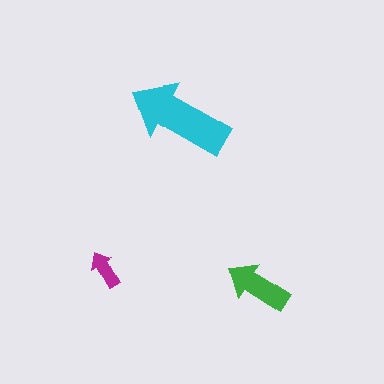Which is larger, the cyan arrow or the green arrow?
The cyan one.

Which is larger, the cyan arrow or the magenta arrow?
The cyan one.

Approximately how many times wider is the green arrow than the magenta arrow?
About 1.5 times wider.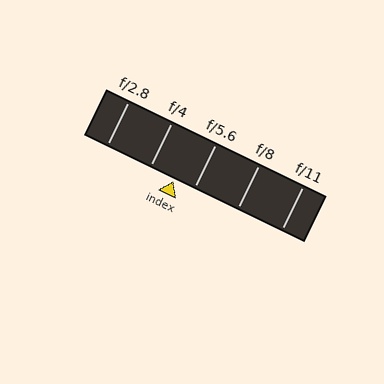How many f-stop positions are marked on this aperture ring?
There are 5 f-stop positions marked.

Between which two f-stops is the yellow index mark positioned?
The index mark is between f/4 and f/5.6.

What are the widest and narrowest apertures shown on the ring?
The widest aperture shown is f/2.8 and the narrowest is f/11.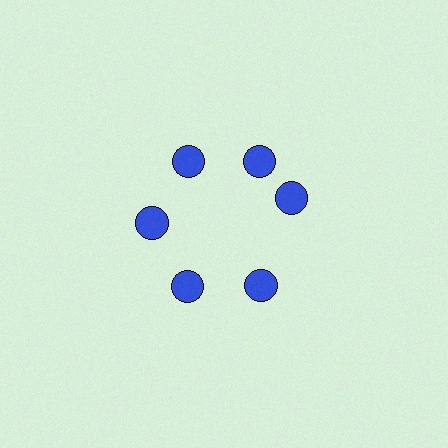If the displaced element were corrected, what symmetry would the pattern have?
It would have 6-fold rotational symmetry — the pattern would map onto itself every 60 degrees.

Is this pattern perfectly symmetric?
No. The 6 blue circles are arranged in a ring, but one element near the 3 o'clock position is rotated out of alignment along the ring, breaking the 6-fold rotational symmetry.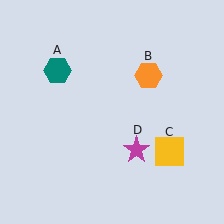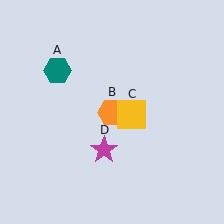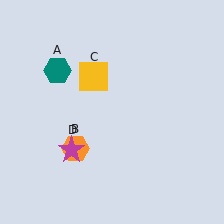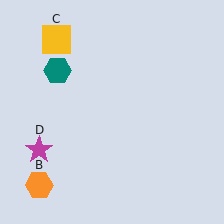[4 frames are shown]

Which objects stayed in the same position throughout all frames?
Teal hexagon (object A) remained stationary.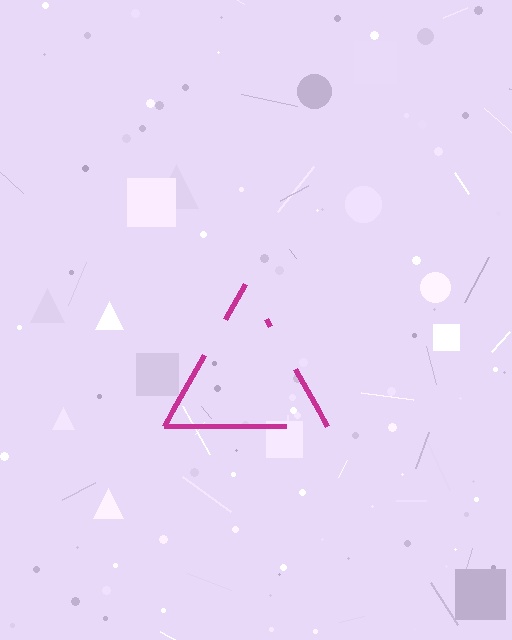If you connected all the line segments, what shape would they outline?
They would outline a triangle.